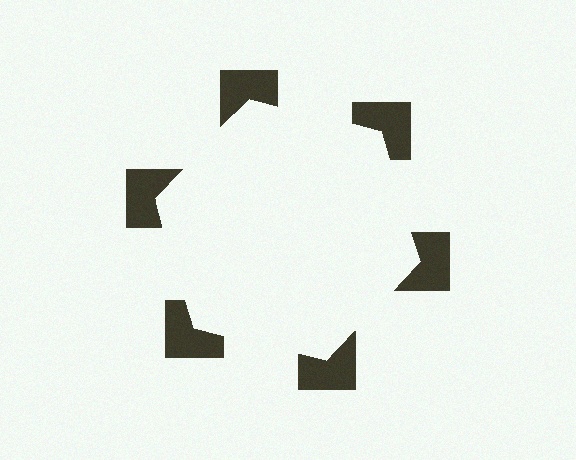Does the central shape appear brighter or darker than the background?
It typically appears slightly brighter than the background, even though no actual brightness change is drawn.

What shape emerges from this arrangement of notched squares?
An illusory hexagon — its edges are inferred from the aligned wedge cuts in the notched squares, not physically drawn.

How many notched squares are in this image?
There are 6 — one at each vertex of the illusory hexagon.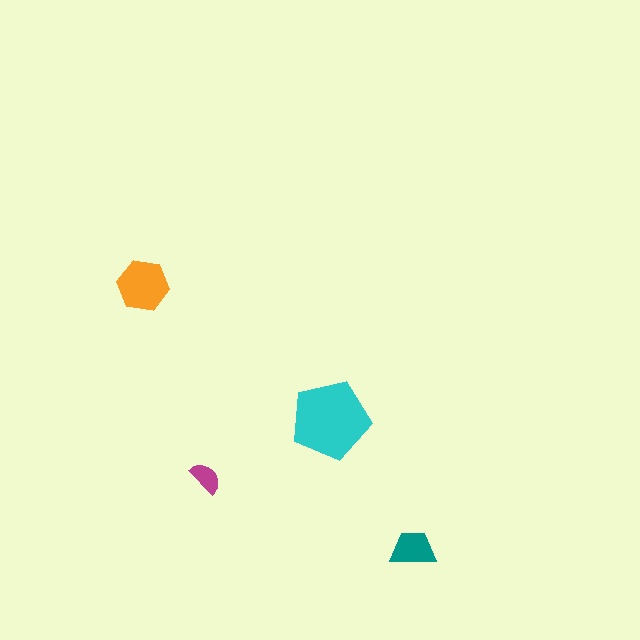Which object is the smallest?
The magenta semicircle.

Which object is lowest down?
The teal trapezoid is bottommost.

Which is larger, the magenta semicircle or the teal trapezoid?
The teal trapezoid.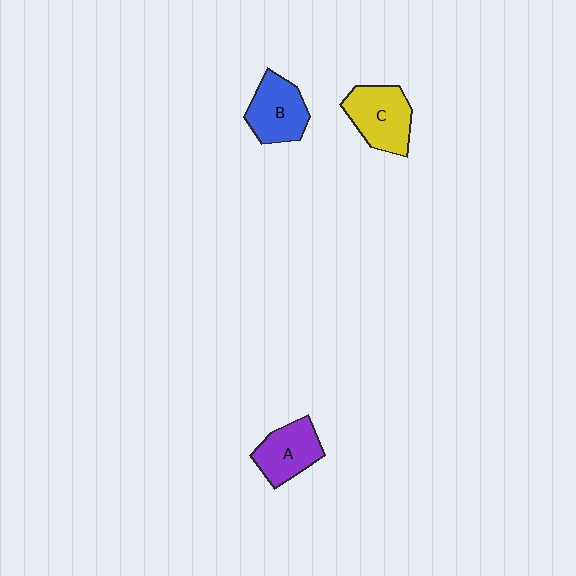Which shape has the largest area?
Shape C (yellow).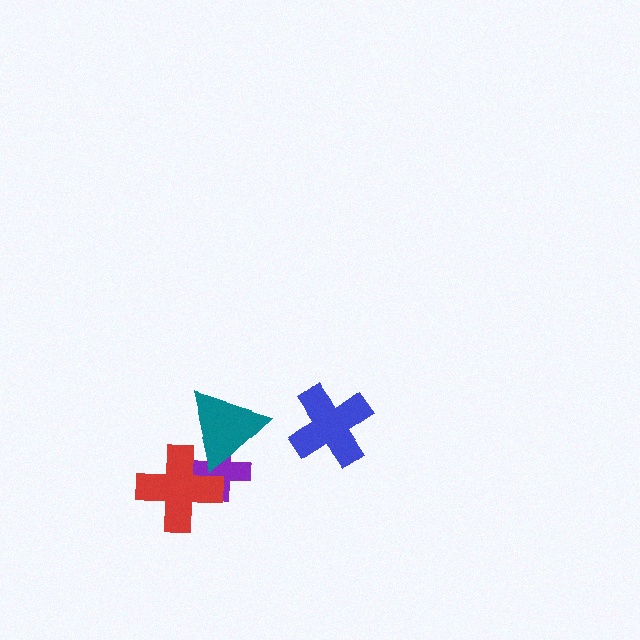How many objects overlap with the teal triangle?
2 objects overlap with the teal triangle.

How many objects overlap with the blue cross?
0 objects overlap with the blue cross.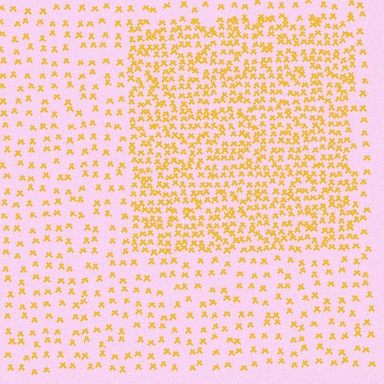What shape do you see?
I see a rectangle.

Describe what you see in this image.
The image contains small yellow elements arranged at two different densities. A rectangle-shaped region is visible where the elements are more densely packed than the surrounding area.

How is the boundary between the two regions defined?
The boundary is defined by a change in element density (approximately 2.5x ratio). All elements are the same color, size, and shape.